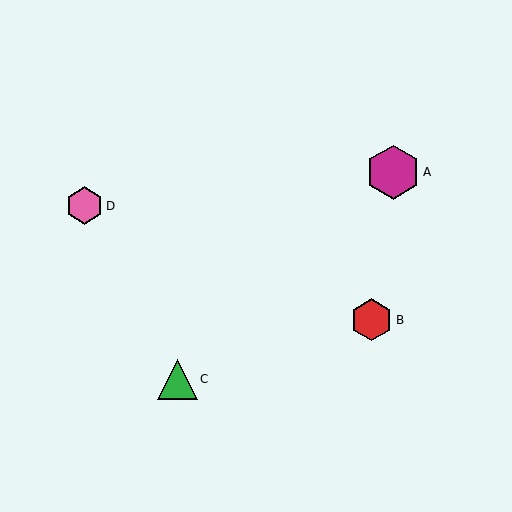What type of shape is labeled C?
Shape C is a green triangle.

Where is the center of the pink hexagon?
The center of the pink hexagon is at (85, 206).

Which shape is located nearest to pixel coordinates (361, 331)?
The red hexagon (labeled B) at (372, 320) is nearest to that location.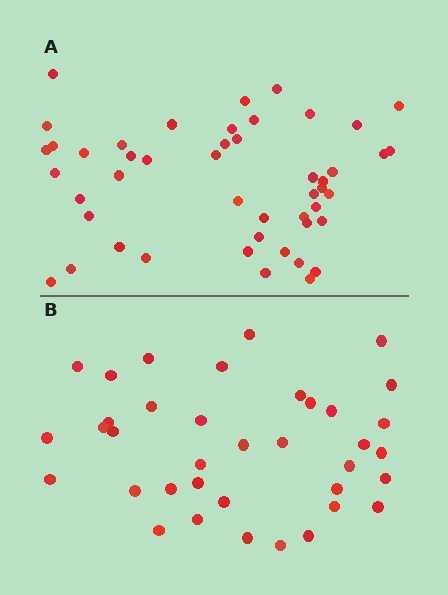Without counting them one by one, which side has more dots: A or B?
Region A (the top region) has more dots.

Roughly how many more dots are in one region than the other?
Region A has roughly 12 or so more dots than region B.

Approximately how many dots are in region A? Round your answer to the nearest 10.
About 50 dots. (The exact count is 48, which rounds to 50.)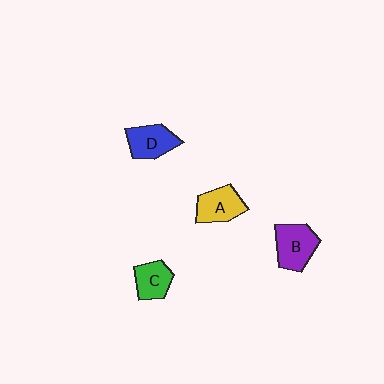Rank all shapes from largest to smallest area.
From largest to smallest: B (purple), D (blue), A (yellow), C (green).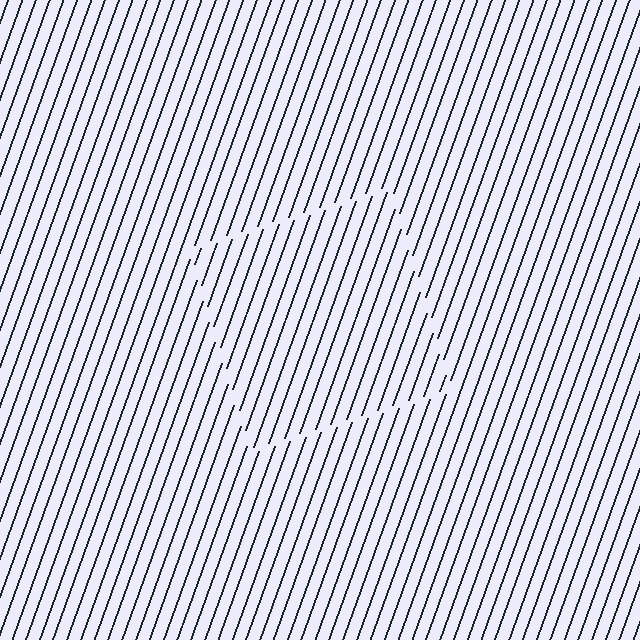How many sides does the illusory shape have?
4 sides — the line-ends trace a square.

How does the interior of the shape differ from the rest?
The interior of the shape contains the same grating, shifted by half a period — the contour is defined by the phase discontinuity where line-ends from the inner and outer gratings abut.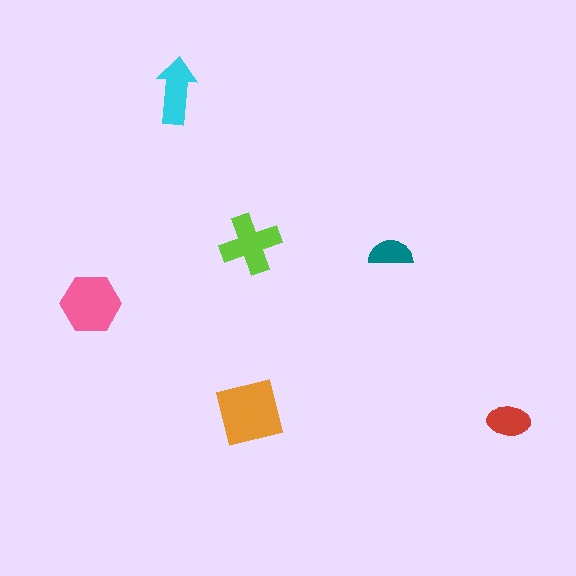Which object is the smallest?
The teal semicircle.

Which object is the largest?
The orange square.